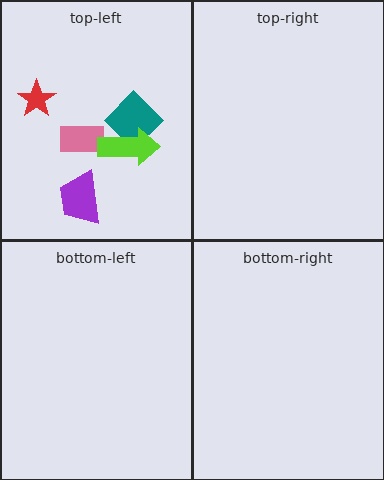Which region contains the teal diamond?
The top-left region.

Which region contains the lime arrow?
The top-left region.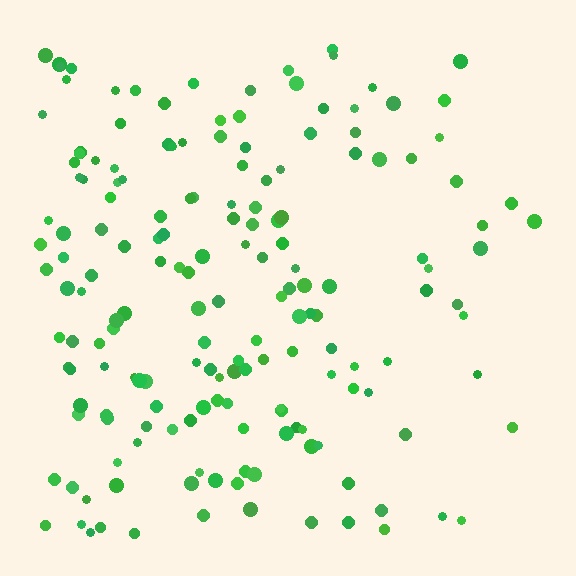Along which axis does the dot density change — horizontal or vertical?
Horizontal.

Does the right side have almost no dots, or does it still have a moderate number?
Still a moderate number, just noticeably fewer than the left.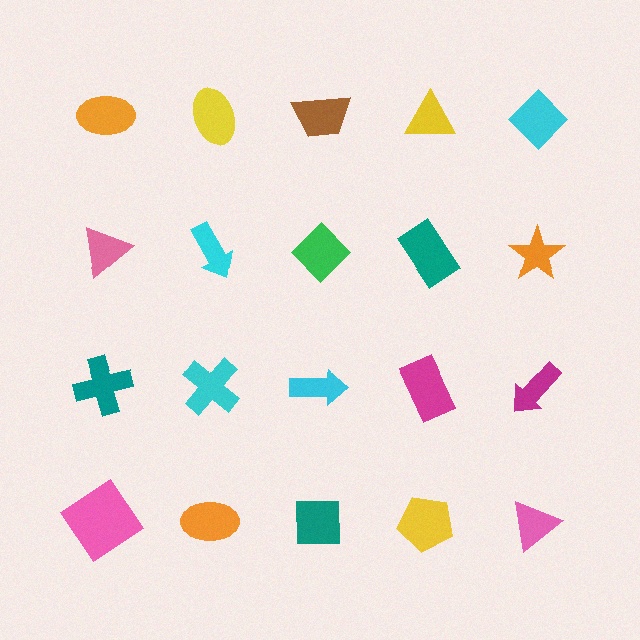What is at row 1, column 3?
A brown trapezoid.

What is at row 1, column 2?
A yellow ellipse.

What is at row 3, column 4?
A magenta rectangle.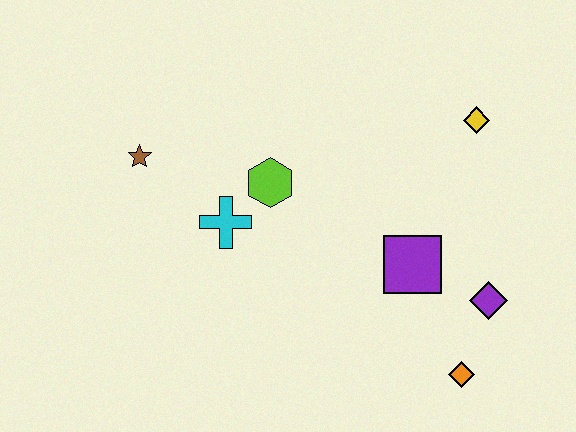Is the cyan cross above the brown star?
No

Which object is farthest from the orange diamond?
The brown star is farthest from the orange diamond.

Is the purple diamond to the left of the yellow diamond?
No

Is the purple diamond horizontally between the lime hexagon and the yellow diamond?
No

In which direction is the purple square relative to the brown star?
The purple square is to the right of the brown star.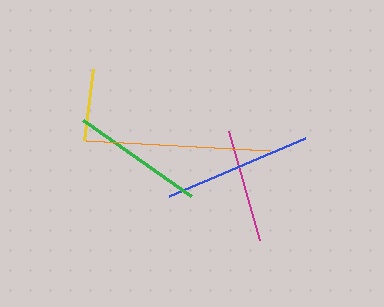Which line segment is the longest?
The orange line is the longest at approximately 184 pixels.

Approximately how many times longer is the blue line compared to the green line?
The blue line is approximately 1.1 times the length of the green line.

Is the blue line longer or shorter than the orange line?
The orange line is longer than the blue line.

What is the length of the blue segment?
The blue segment is approximately 147 pixels long.